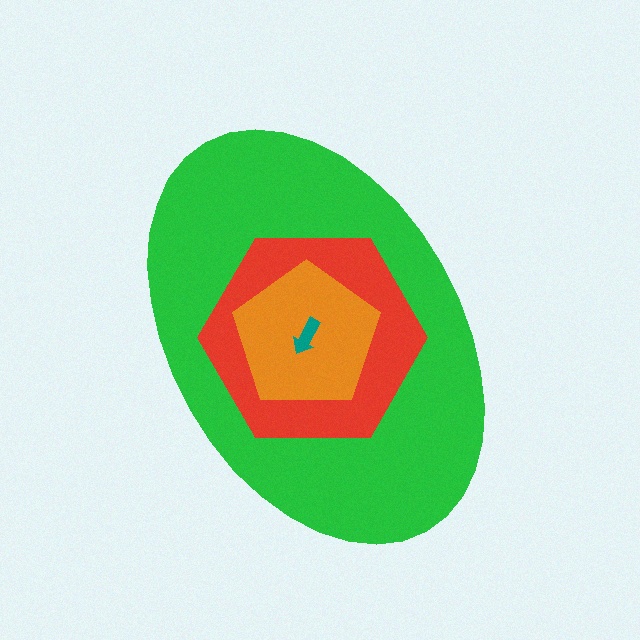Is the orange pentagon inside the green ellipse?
Yes.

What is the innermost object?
The teal arrow.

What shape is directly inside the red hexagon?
The orange pentagon.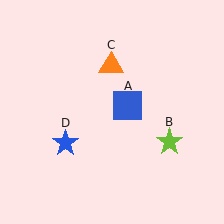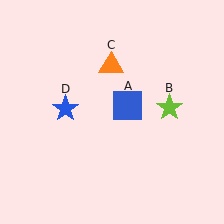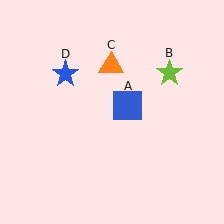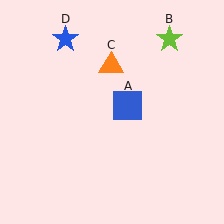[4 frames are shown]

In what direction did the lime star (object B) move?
The lime star (object B) moved up.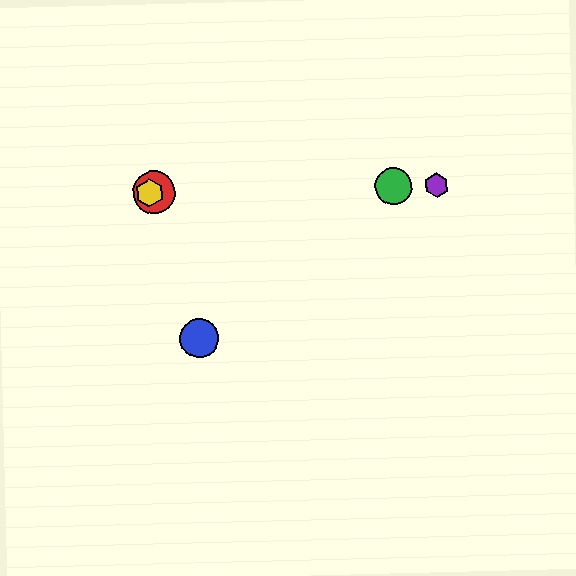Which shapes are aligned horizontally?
The red circle, the green circle, the yellow hexagon, the purple hexagon are aligned horizontally.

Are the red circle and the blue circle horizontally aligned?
No, the red circle is at y≈193 and the blue circle is at y≈338.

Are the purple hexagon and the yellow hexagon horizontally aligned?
Yes, both are at y≈186.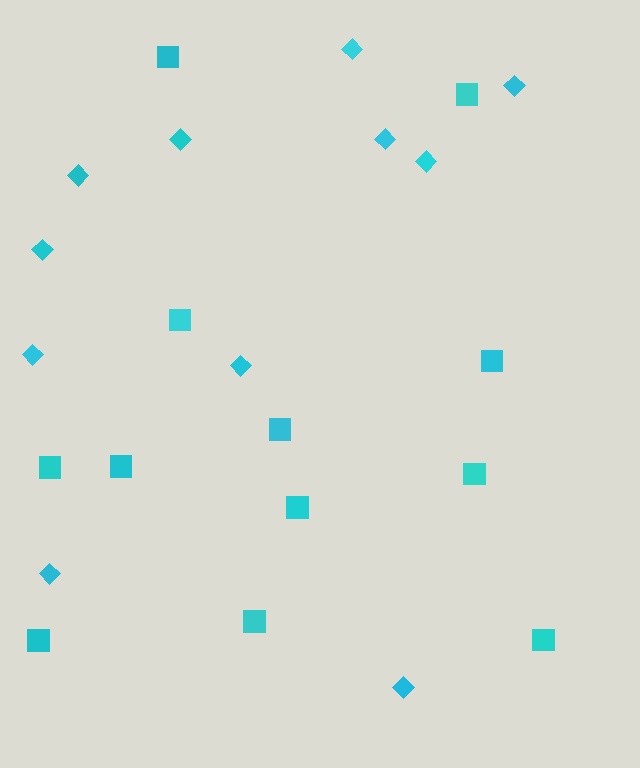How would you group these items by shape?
There are 2 groups: one group of squares (12) and one group of diamonds (11).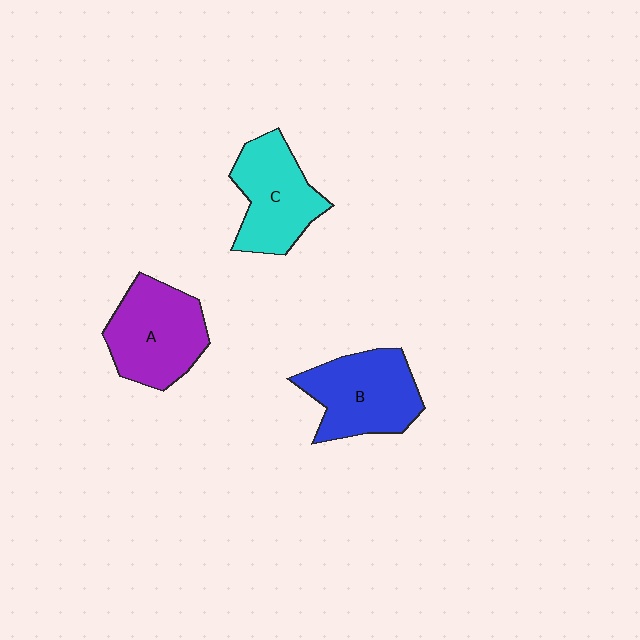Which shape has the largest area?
Shape B (blue).